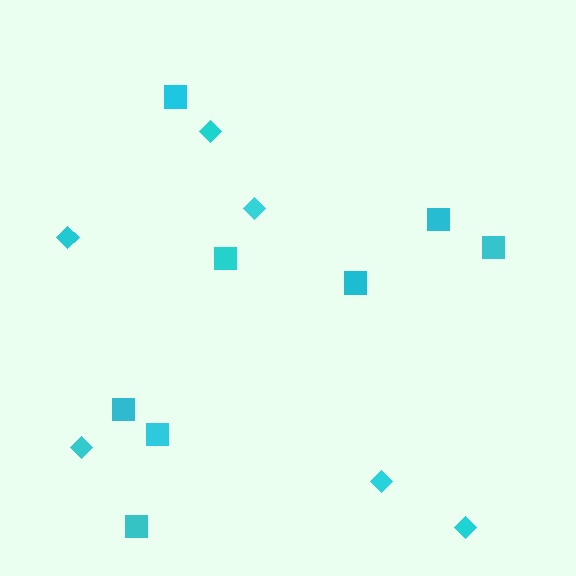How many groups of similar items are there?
There are 2 groups: one group of diamonds (6) and one group of squares (8).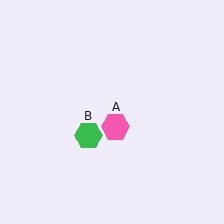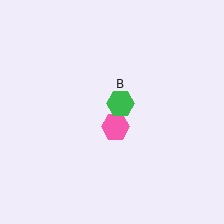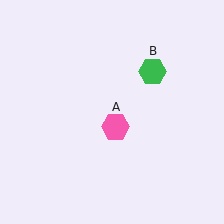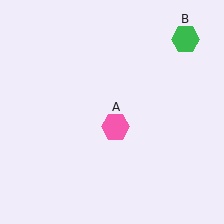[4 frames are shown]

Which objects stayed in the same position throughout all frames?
Pink hexagon (object A) remained stationary.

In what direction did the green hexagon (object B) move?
The green hexagon (object B) moved up and to the right.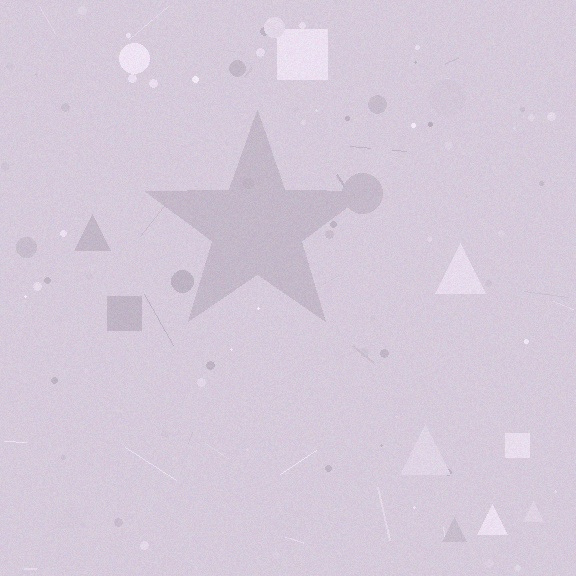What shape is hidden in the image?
A star is hidden in the image.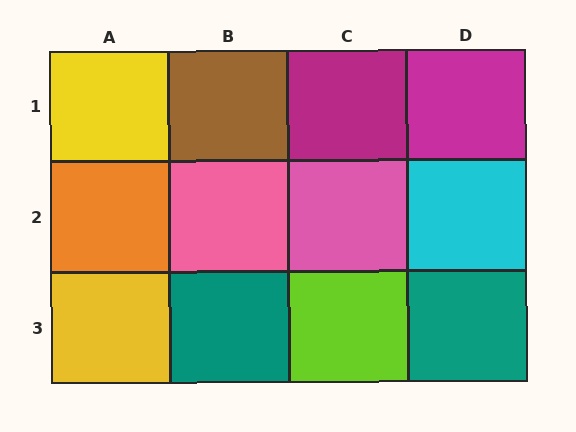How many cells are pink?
2 cells are pink.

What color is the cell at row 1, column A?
Yellow.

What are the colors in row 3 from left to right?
Yellow, teal, lime, teal.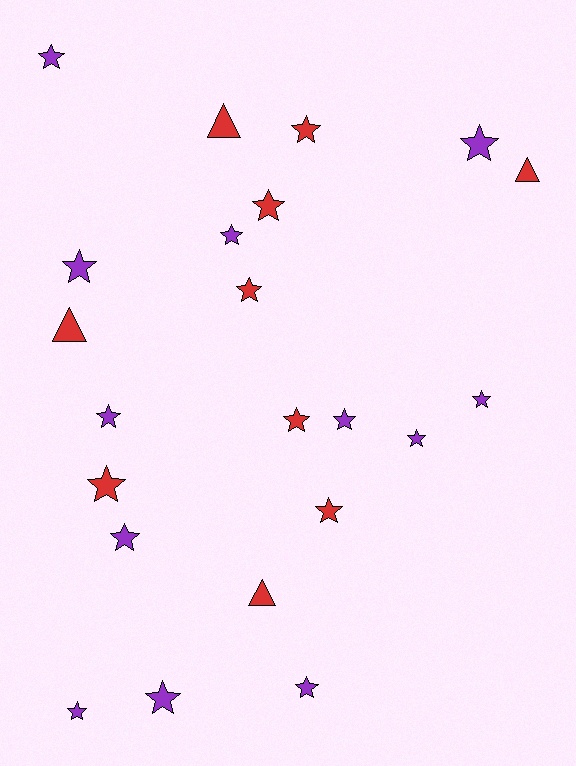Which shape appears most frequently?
Star, with 18 objects.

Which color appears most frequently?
Purple, with 12 objects.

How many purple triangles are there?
There are no purple triangles.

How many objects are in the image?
There are 22 objects.